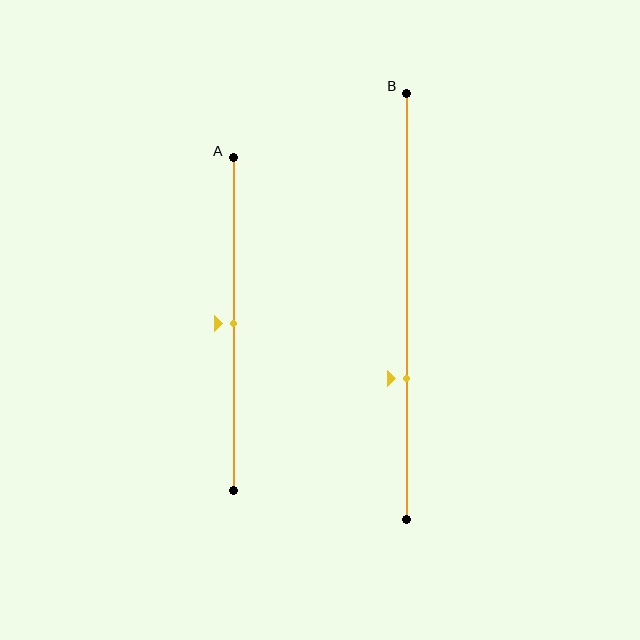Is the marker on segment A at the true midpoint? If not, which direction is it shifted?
Yes, the marker on segment A is at the true midpoint.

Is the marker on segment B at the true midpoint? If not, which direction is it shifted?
No, the marker on segment B is shifted downward by about 17% of the segment length.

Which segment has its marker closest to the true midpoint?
Segment A has its marker closest to the true midpoint.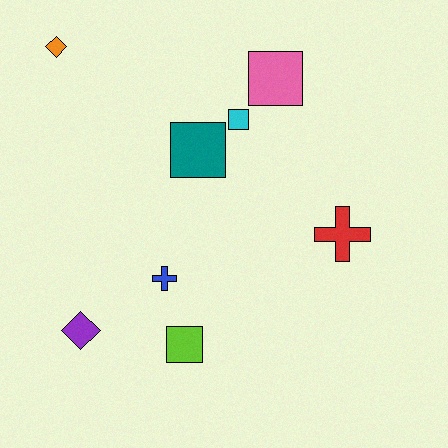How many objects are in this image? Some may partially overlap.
There are 8 objects.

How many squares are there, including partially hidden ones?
There are 4 squares.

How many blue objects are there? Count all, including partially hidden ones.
There is 1 blue object.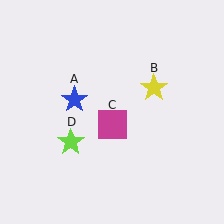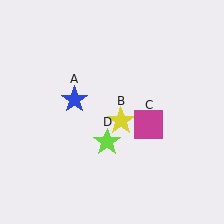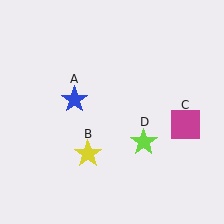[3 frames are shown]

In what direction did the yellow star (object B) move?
The yellow star (object B) moved down and to the left.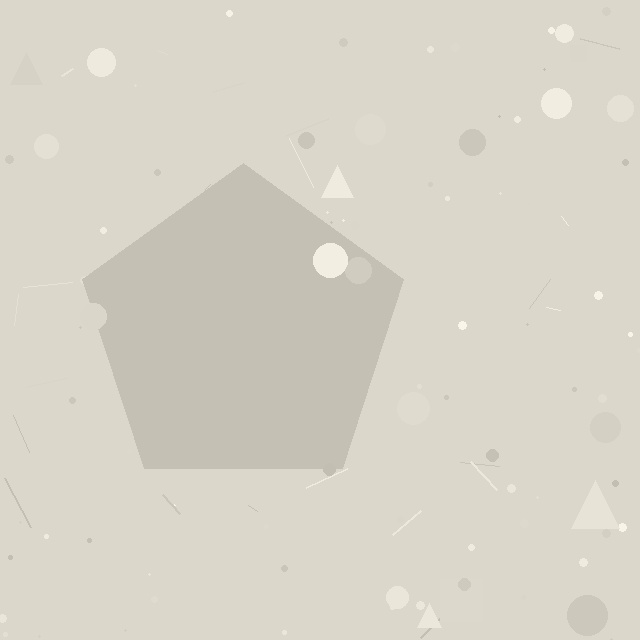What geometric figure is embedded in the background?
A pentagon is embedded in the background.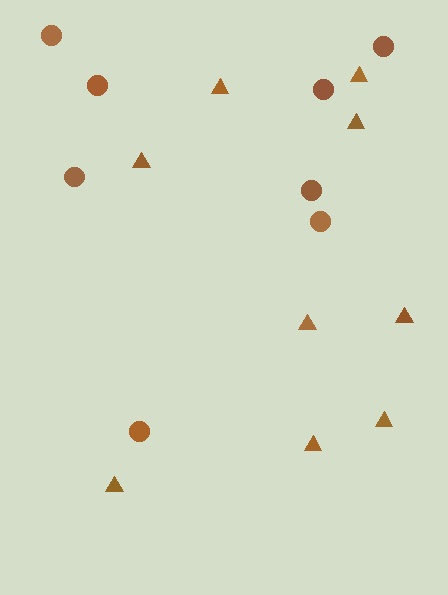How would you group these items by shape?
There are 2 groups: one group of triangles (9) and one group of circles (8).